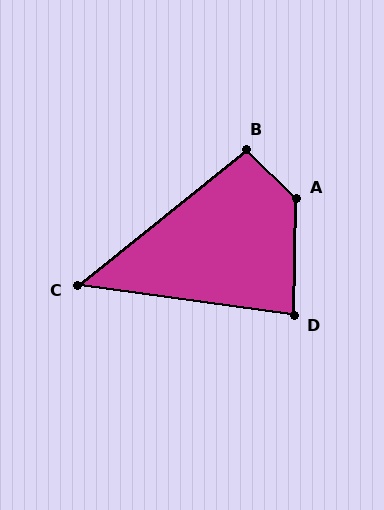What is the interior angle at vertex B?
Approximately 97 degrees (obtuse).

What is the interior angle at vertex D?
Approximately 83 degrees (acute).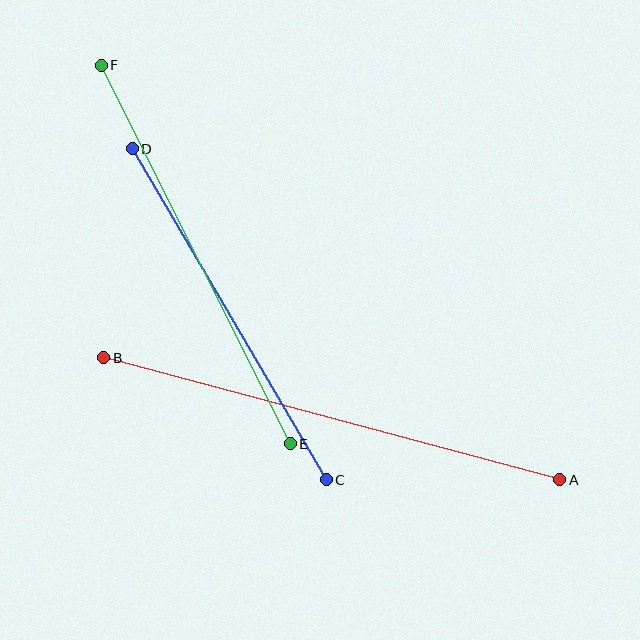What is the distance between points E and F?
The distance is approximately 423 pixels.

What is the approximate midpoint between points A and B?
The midpoint is at approximately (332, 419) pixels.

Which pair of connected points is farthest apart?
Points A and B are farthest apart.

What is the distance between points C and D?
The distance is approximately 384 pixels.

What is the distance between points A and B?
The distance is approximately 472 pixels.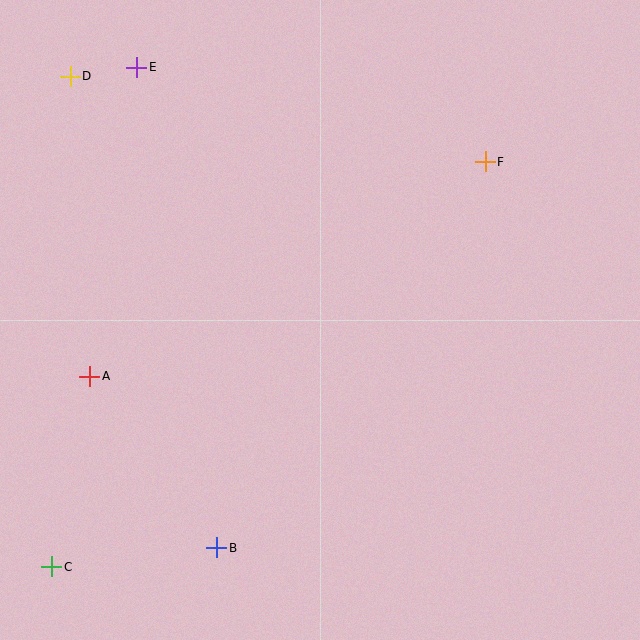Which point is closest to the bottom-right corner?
Point B is closest to the bottom-right corner.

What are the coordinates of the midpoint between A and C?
The midpoint between A and C is at (71, 472).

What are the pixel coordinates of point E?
Point E is at (137, 67).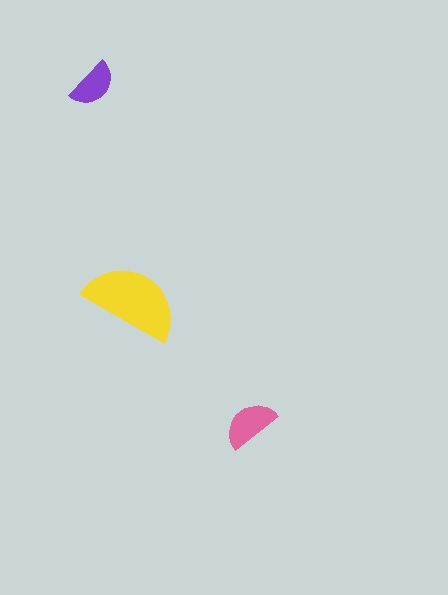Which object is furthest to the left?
The purple semicircle is leftmost.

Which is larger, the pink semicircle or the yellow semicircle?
The yellow one.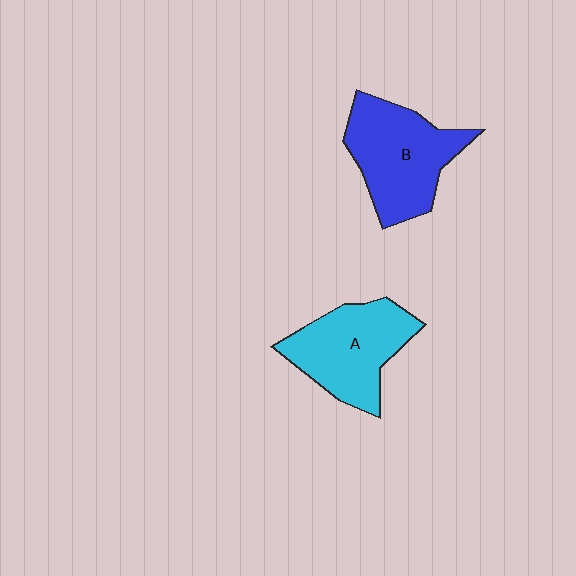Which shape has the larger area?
Shape B (blue).